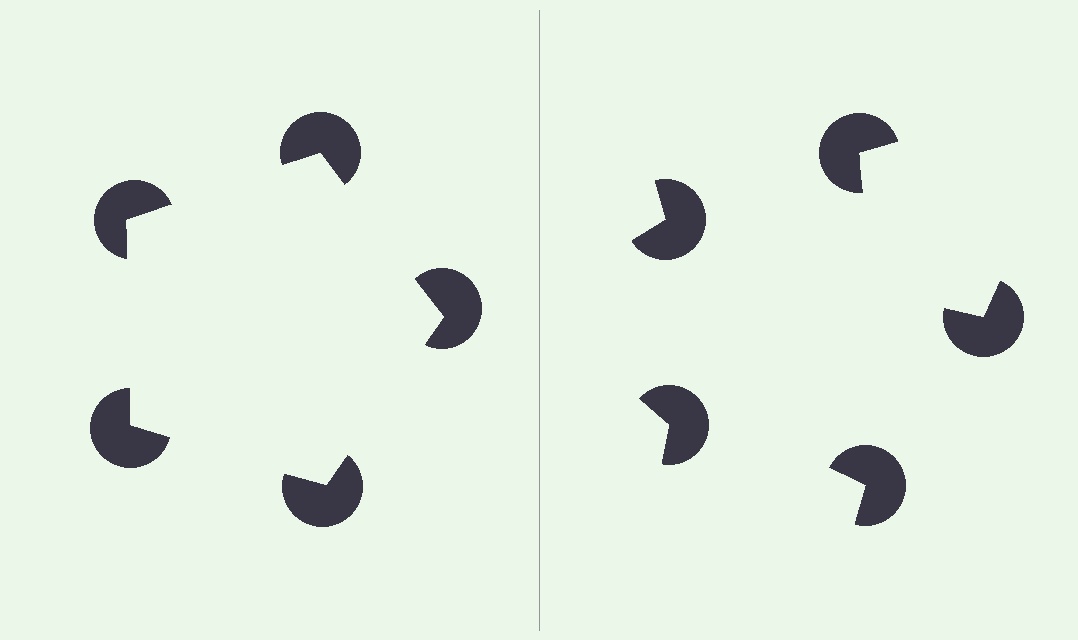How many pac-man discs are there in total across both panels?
10 — 5 on each side.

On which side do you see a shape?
An illusory pentagon appears on the left side. On the right side the wedge cuts are rotated, so no coherent shape forms.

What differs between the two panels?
The pac-man discs are positioned identically on both sides; only the wedge orientations differ. On the left they align to a pentagon; on the right they are misaligned.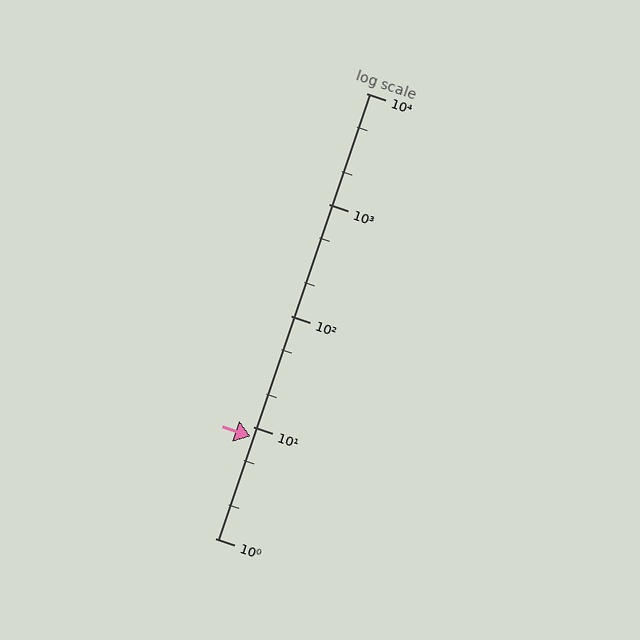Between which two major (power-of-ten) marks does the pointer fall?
The pointer is between 1 and 10.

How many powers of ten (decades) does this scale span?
The scale spans 4 decades, from 1 to 10000.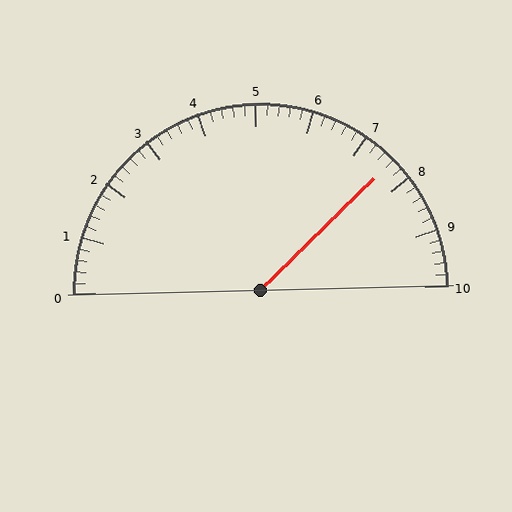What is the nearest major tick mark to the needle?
The nearest major tick mark is 8.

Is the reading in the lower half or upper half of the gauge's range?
The reading is in the upper half of the range (0 to 10).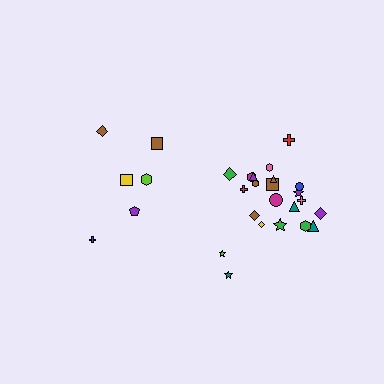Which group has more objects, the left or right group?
The right group.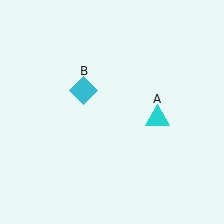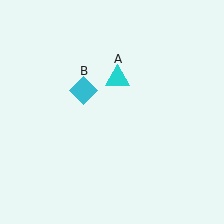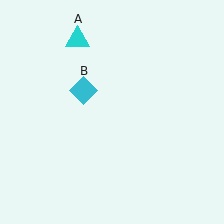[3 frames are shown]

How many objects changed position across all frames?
1 object changed position: cyan triangle (object A).